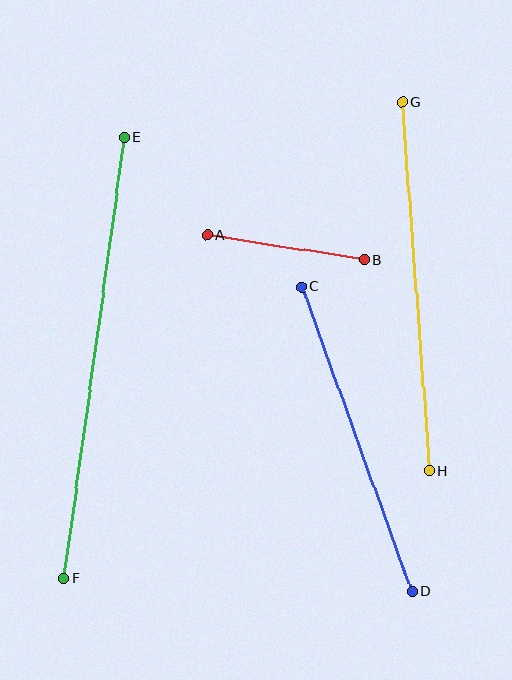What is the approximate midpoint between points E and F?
The midpoint is at approximately (94, 358) pixels.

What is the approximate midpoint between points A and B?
The midpoint is at approximately (286, 247) pixels.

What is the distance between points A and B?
The distance is approximately 159 pixels.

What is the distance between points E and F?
The distance is approximately 445 pixels.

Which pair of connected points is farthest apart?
Points E and F are farthest apart.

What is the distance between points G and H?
The distance is approximately 370 pixels.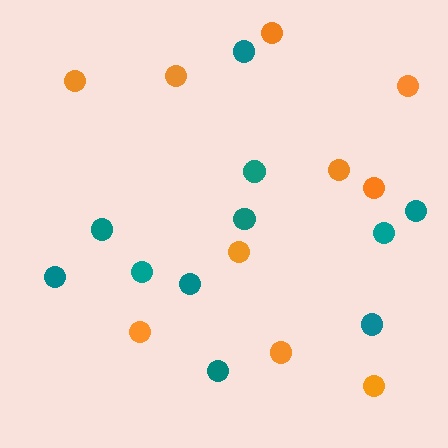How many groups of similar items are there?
There are 2 groups: one group of orange circles (10) and one group of teal circles (11).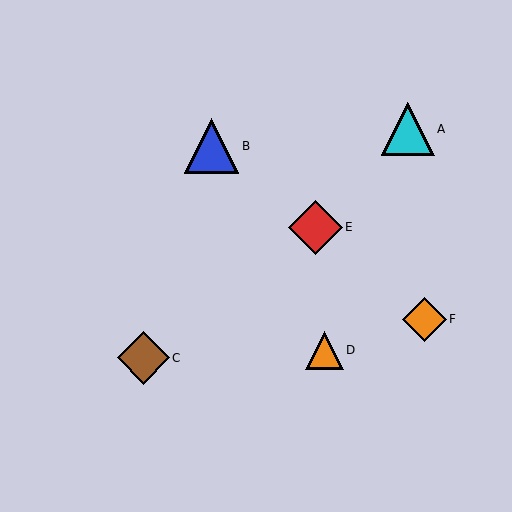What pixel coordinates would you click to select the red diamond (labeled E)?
Click at (315, 227) to select the red diamond E.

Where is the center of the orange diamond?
The center of the orange diamond is at (424, 319).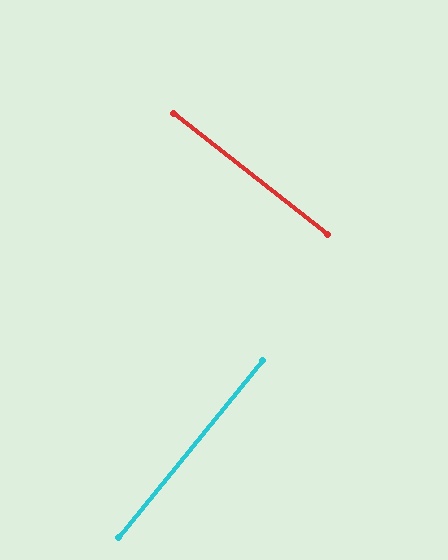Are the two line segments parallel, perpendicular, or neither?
Perpendicular — they meet at approximately 89°.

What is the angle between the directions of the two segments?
Approximately 89 degrees.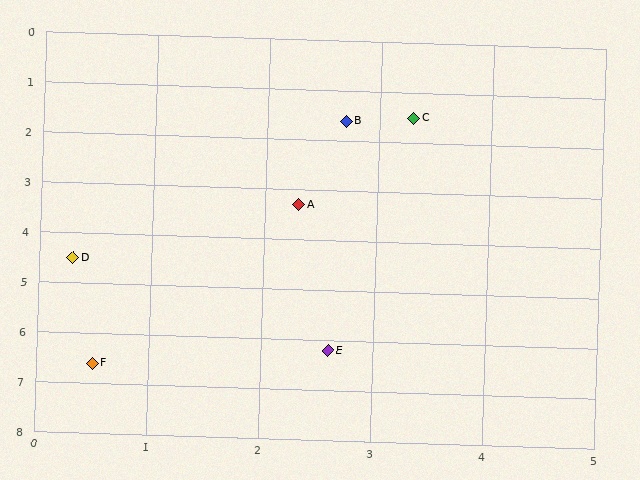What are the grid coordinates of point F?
Point F is at approximately (0.5, 6.6).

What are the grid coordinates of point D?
Point D is at approximately (0.3, 4.5).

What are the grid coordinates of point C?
Point C is at approximately (3.3, 1.5).